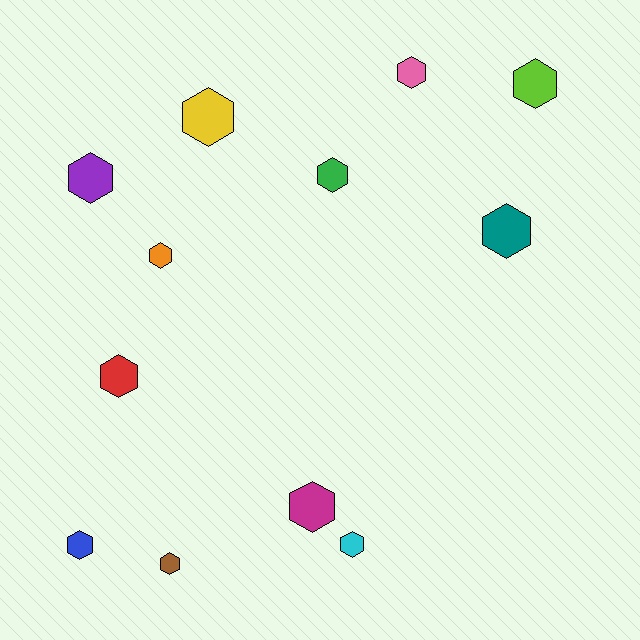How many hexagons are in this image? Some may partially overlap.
There are 12 hexagons.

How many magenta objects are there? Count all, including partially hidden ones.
There is 1 magenta object.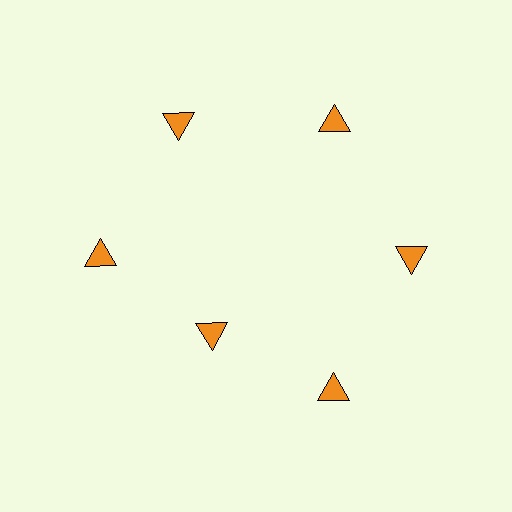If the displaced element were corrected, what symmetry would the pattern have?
It would have 6-fold rotational symmetry — the pattern would map onto itself every 60 degrees.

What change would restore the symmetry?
The symmetry would be restored by moving it outward, back onto the ring so that all 6 triangles sit at equal angles and equal distance from the center.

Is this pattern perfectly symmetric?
No. The 6 orange triangles are arranged in a ring, but one element near the 7 o'clock position is pulled inward toward the center, breaking the 6-fold rotational symmetry.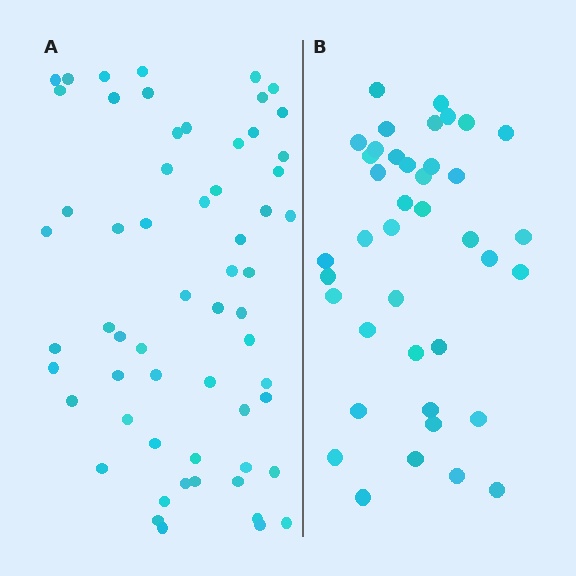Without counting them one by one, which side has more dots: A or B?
Region A (the left region) has more dots.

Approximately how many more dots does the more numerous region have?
Region A has approximately 20 more dots than region B.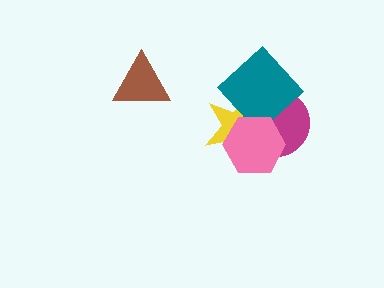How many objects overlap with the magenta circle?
3 objects overlap with the magenta circle.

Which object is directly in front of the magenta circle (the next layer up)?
The yellow star is directly in front of the magenta circle.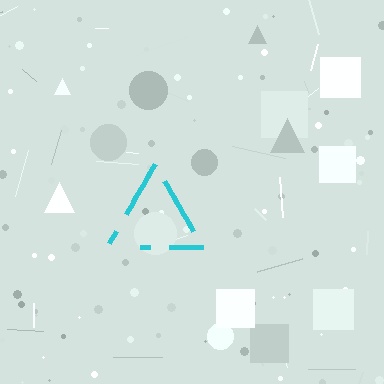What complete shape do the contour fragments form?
The contour fragments form a triangle.